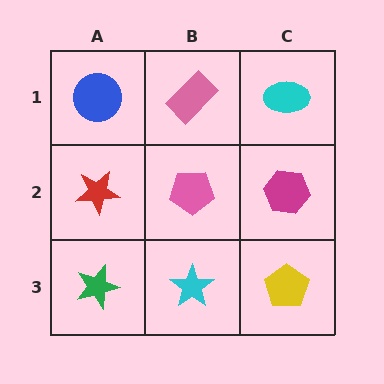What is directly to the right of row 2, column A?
A pink pentagon.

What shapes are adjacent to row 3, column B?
A pink pentagon (row 2, column B), a green star (row 3, column A), a yellow pentagon (row 3, column C).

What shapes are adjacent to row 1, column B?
A pink pentagon (row 2, column B), a blue circle (row 1, column A), a cyan ellipse (row 1, column C).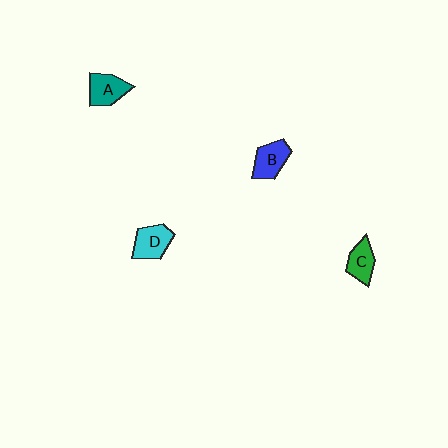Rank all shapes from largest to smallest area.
From largest to smallest: D (cyan), B (blue), A (teal), C (green).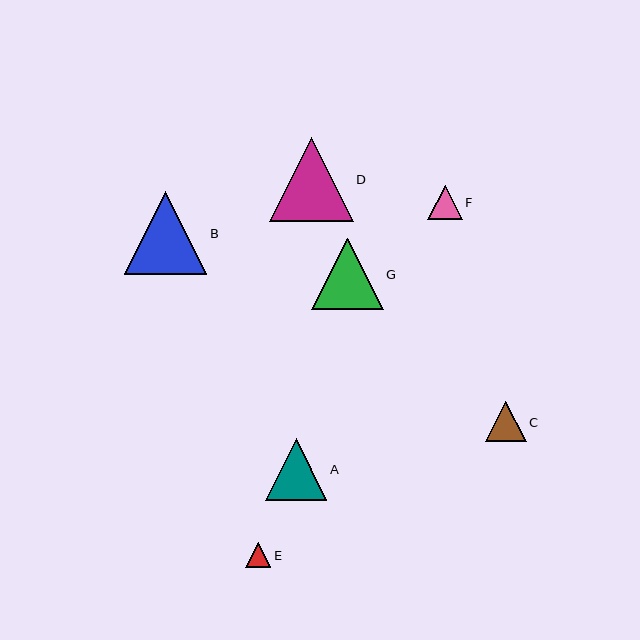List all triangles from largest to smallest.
From largest to smallest: D, B, G, A, C, F, E.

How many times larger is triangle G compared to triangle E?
Triangle G is approximately 2.8 times the size of triangle E.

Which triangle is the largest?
Triangle D is the largest with a size of approximately 84 pixels.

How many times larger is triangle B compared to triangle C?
Triangle B is approximately 2.1 times the size of triangle C.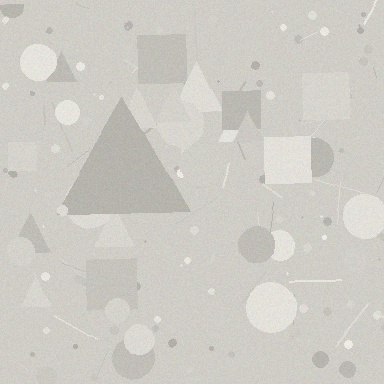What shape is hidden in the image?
A triangle is hidden in the image.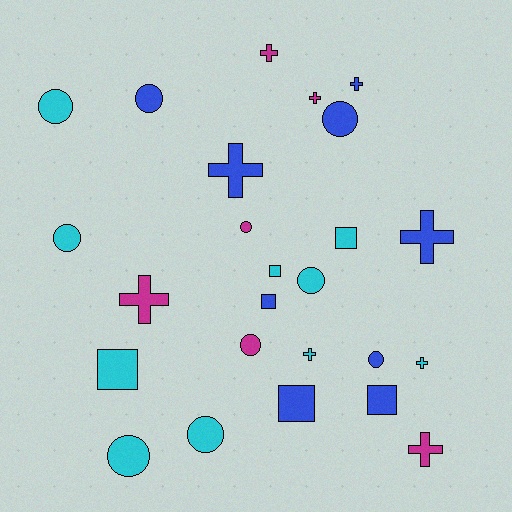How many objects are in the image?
There are 25 objects.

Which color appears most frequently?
Cyan, with 10 objects.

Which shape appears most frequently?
Circle, with 10 objects.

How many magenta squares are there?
There are no magenta squares.